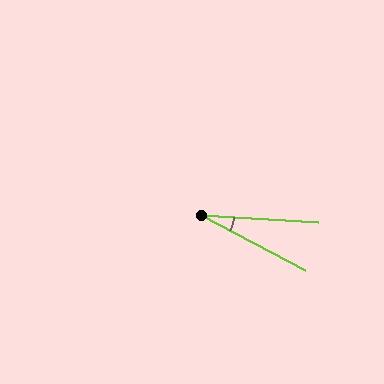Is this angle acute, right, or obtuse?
It is acute.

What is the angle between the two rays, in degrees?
Approximately 25 degrees.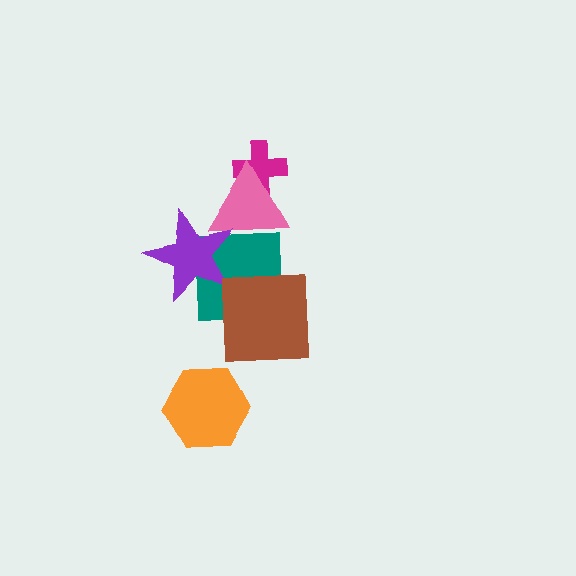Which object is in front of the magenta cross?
The pink triangle is in front of the magenta cross.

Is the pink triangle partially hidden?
Yes, it is partially covered by another shape.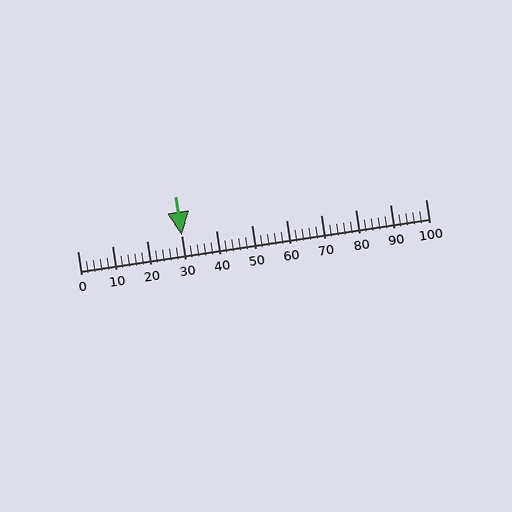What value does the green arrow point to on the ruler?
The green arrow points to approximately 30.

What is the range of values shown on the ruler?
The ruler shows values from 0 to 100.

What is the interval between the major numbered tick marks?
The major tick marks are spaced 10 units apart.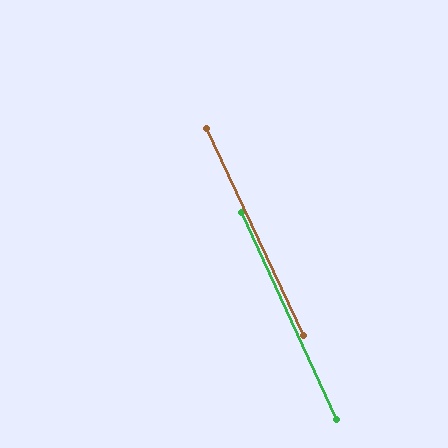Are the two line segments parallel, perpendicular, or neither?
Parallel — their directions differ by only 0.7°.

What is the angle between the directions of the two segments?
Approximately 1 degree.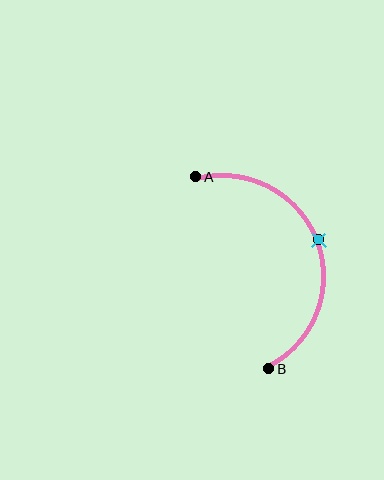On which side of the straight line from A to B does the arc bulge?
The arc bulges to the right of the straight line connecting A and B.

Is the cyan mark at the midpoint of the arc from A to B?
Yes. The cyan mark lies on the arc at equal arc-length from both A and B — it is the arc midpoint.